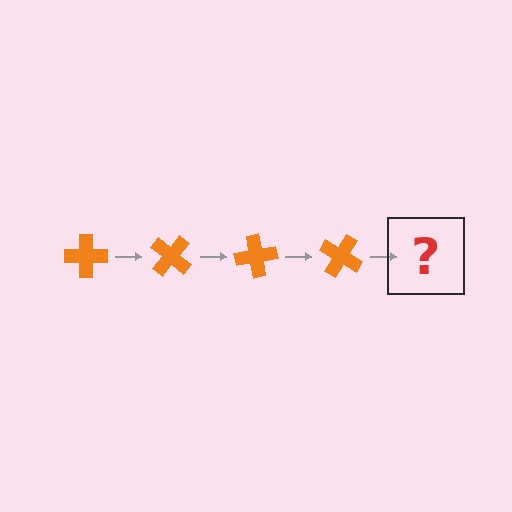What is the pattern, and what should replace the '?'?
The pattern is that the cross rotates 40 degrees each step. The '?' should be an orange cross rotated 160 degrees.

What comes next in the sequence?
The next element should be an orange cross rotated 160 degrees.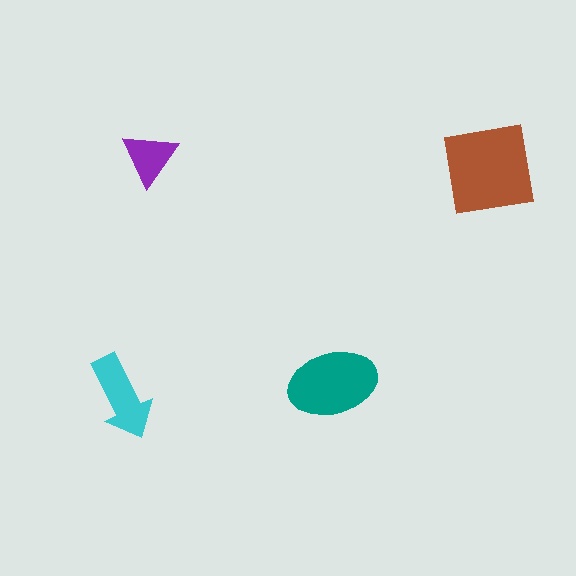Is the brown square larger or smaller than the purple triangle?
Larger.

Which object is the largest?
The brown square.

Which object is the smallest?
The purple triangle.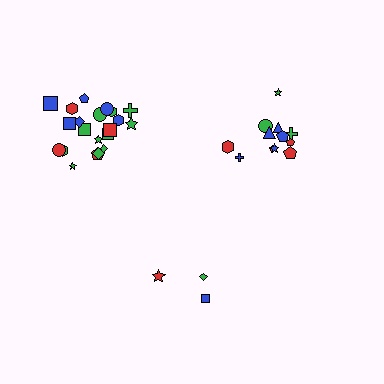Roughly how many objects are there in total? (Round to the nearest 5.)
Roughly 35 objects in total.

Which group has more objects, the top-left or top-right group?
The top-left group.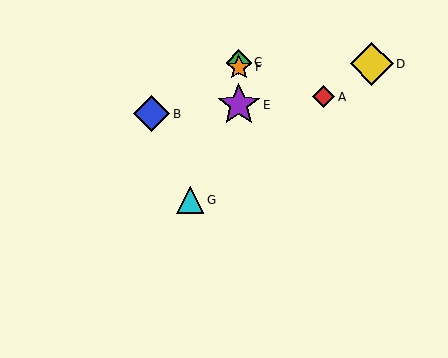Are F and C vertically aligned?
Yes, both are at x≈239.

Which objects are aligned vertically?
Objects C, E, F are aligned vertically.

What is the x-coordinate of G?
Object G is at x≈190.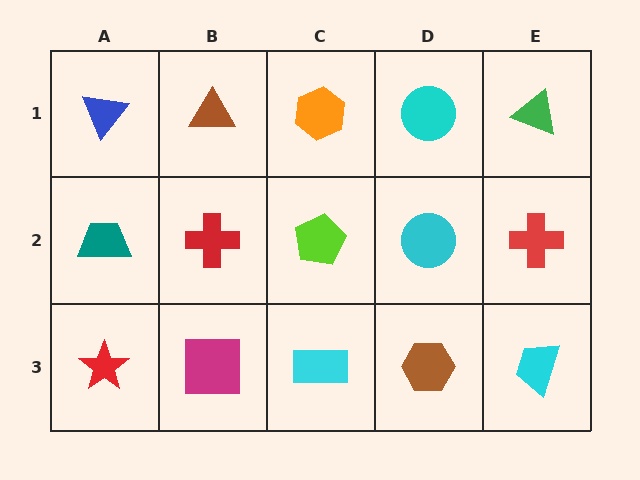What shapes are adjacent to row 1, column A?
A teal trapezoid (row 2, column A), a brown triangle (row 1, column B).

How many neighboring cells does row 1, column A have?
2.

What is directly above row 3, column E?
A red cross.